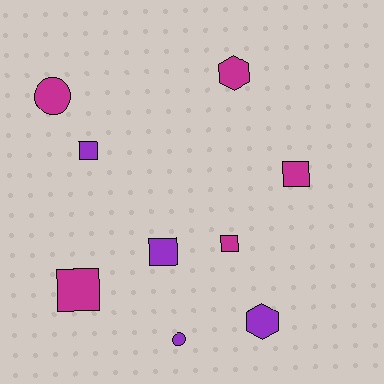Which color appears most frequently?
Magenta, with 5 objects.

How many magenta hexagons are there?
There is 1 magenta hexagon.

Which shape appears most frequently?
Square, with 5 objects.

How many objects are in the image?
There are 9 objects.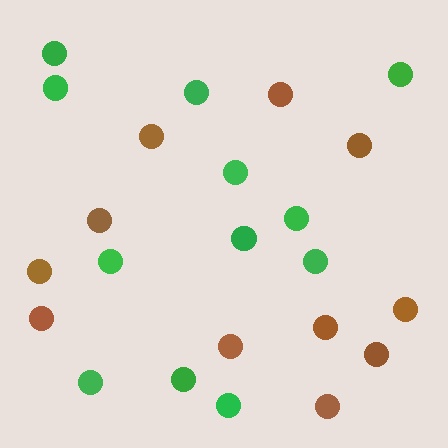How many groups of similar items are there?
There are 2 groups: one group of brown circles (11) and one group of green circles (12).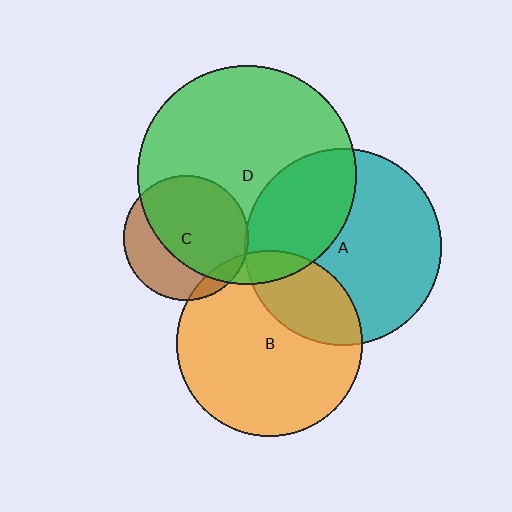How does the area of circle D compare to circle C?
Approximately 3.1 times.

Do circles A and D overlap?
Yes.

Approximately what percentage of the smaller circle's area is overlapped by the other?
Approximately 35%.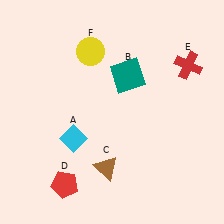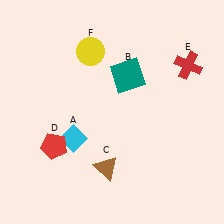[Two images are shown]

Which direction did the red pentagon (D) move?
The red pentagon (D) moved up.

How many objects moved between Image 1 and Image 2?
1 object moved between the two images.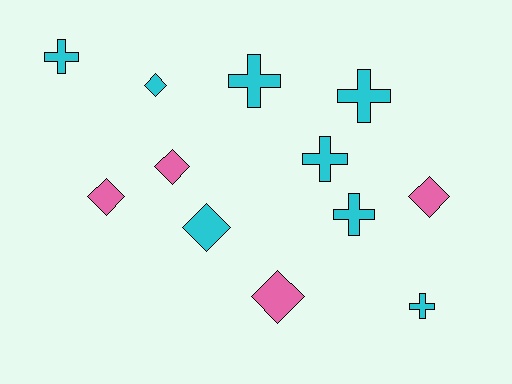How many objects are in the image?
There are 12 objects.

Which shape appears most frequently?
Cross, with 6 objects.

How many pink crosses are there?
There are no pink crosses.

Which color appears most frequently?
Cyan, with 8 objects.